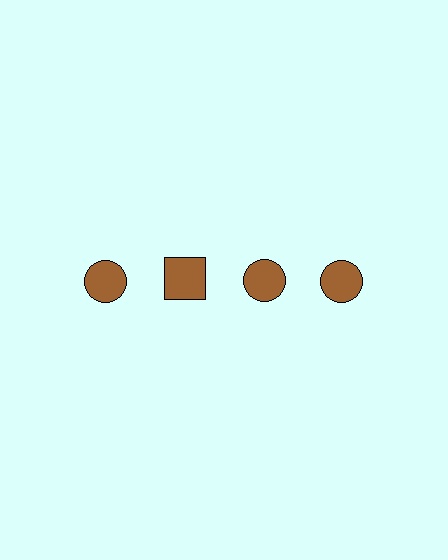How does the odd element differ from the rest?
It has a different shape: square instead of circle.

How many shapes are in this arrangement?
There are 4 shapes arranged in a grid pattern.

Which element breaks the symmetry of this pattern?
The brown square in the top row, second from left column breaks the symmetry. All other shapes are brown circles.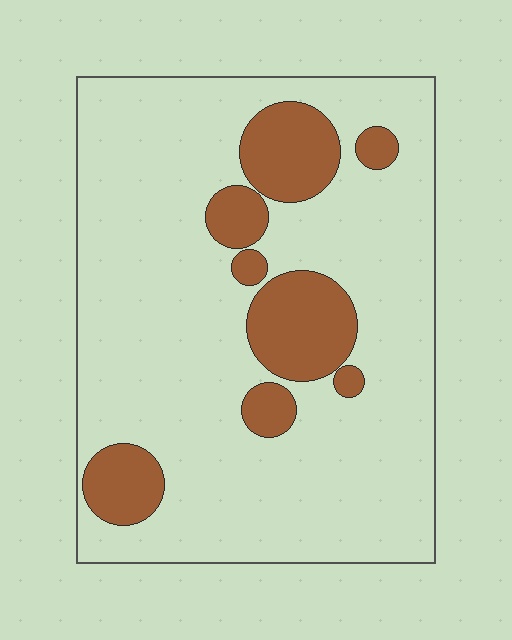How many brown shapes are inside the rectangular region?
8.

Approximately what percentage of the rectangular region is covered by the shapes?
Approximately 20%.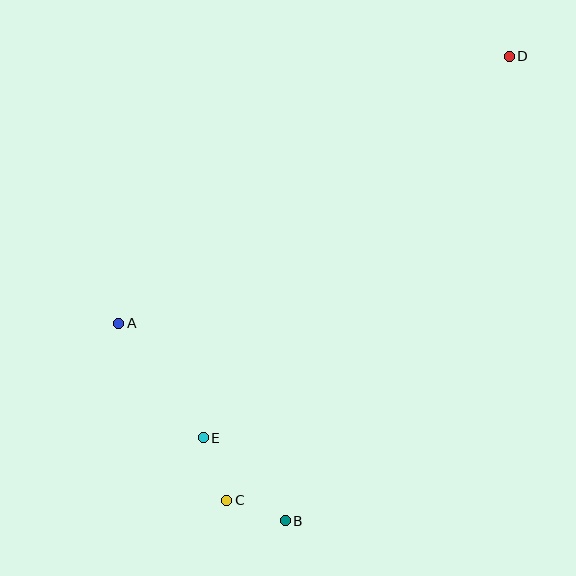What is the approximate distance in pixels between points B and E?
The distance between B and E is approximately 117 pixels.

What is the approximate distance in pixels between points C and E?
The distance between C and E is approximately 67 pixels.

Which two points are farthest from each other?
Points C and D are farthest from each other.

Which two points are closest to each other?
Points B and C are closest to each other.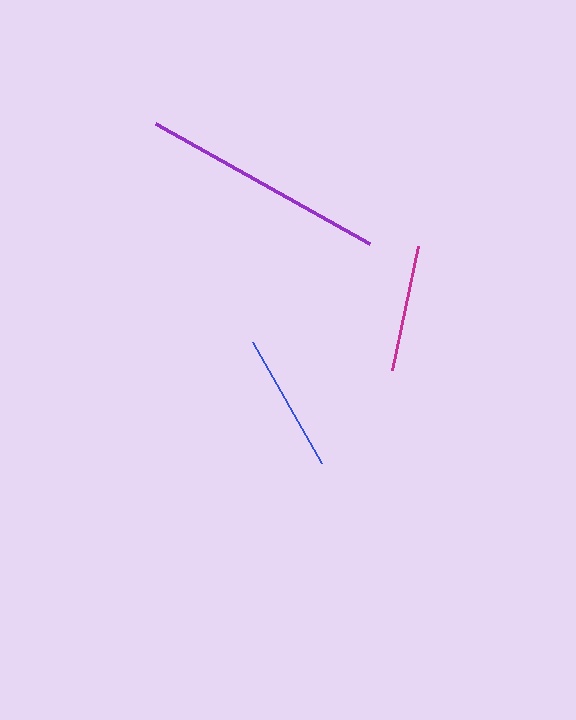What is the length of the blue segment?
The blue segment is approximately 139 pixels long.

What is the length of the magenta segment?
The magenta segment is approximately 127 pixels long.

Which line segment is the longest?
The purple line is the longest at approximately 245 pixels.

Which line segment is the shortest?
The magenta line is the shortest at approximately 127 pixels.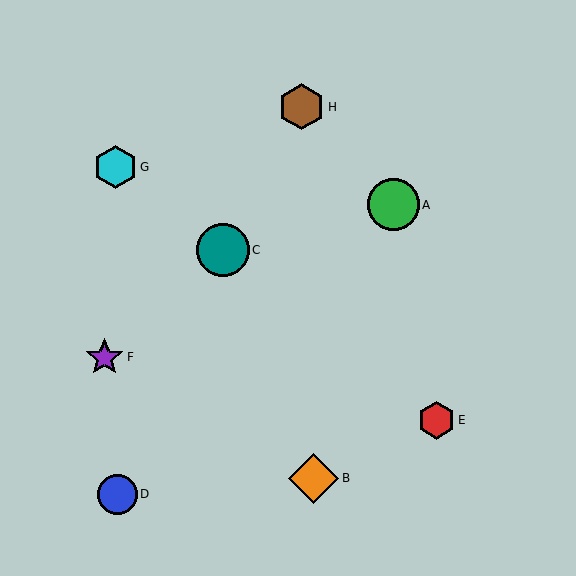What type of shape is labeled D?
Shape D is a blue circle.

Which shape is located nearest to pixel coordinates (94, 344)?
The purple star (labeled F) at (105, 357) is nearest to that location.